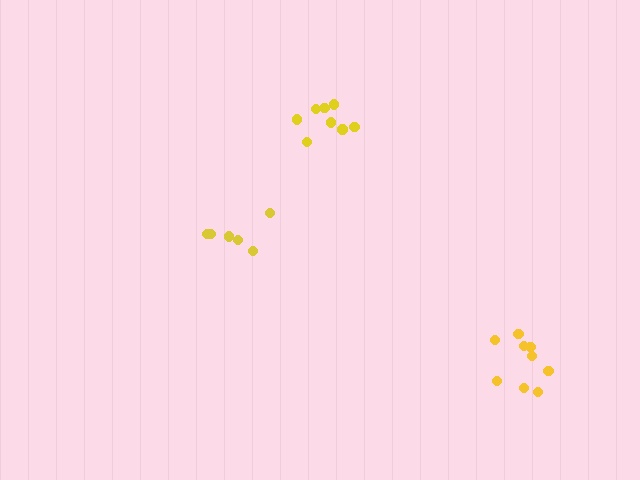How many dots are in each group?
Group 1: 6 dots, Group 2: 8 dots, Group 3: 9 dots (23 total).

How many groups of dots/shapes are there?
There are 3 groups.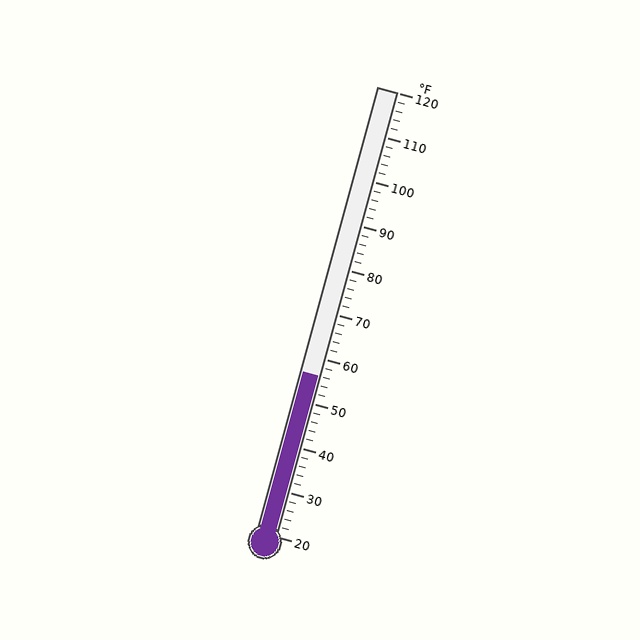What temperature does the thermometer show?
The thermometer shows approximately 56°F.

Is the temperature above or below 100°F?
The temperature is below 100°F.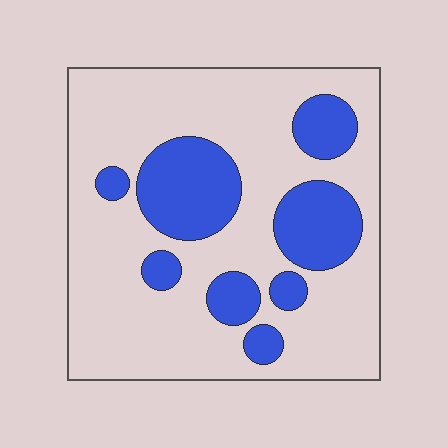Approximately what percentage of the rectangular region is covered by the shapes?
Approximately 25%.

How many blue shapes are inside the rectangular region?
8.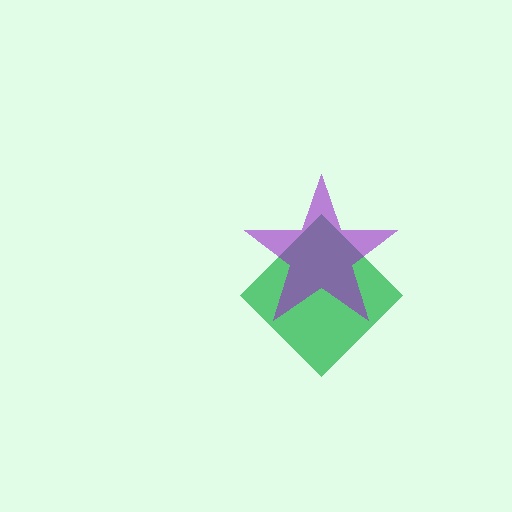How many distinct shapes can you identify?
There are 2 distinct shapes: a green diamond, a purple star.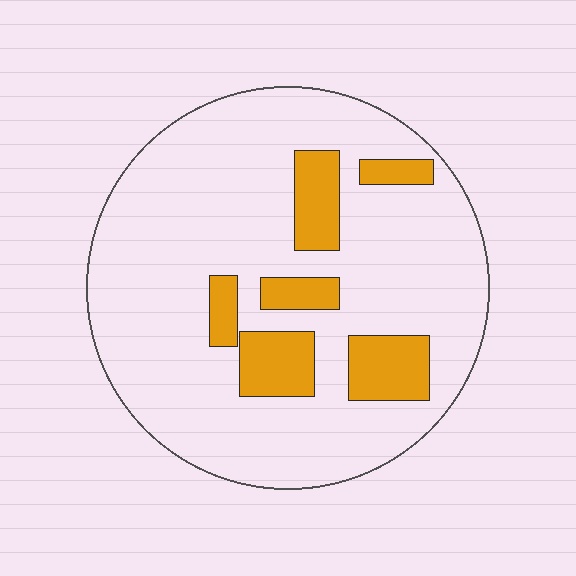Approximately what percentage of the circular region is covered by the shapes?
Approximately 15%.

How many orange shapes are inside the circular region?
6.